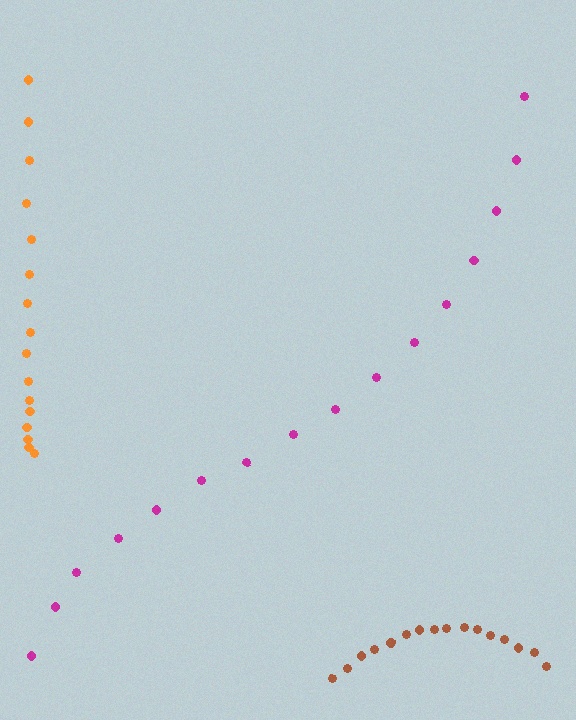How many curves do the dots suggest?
There are 3 distinct paths.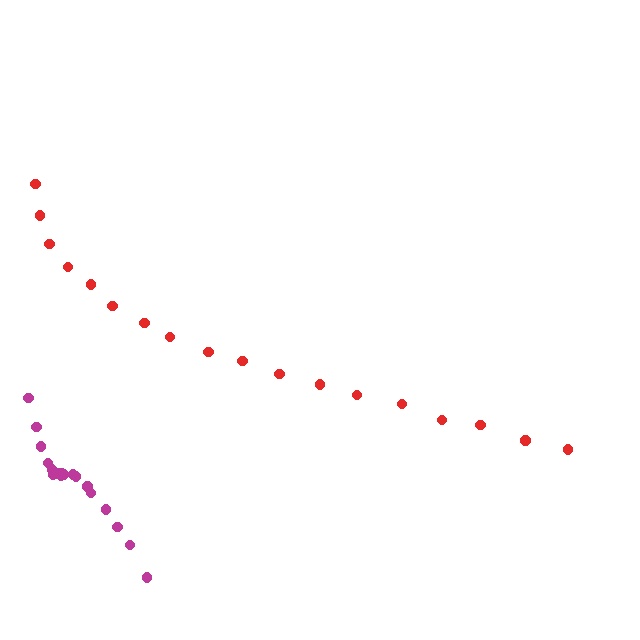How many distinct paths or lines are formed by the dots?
There are 2 distinct paths.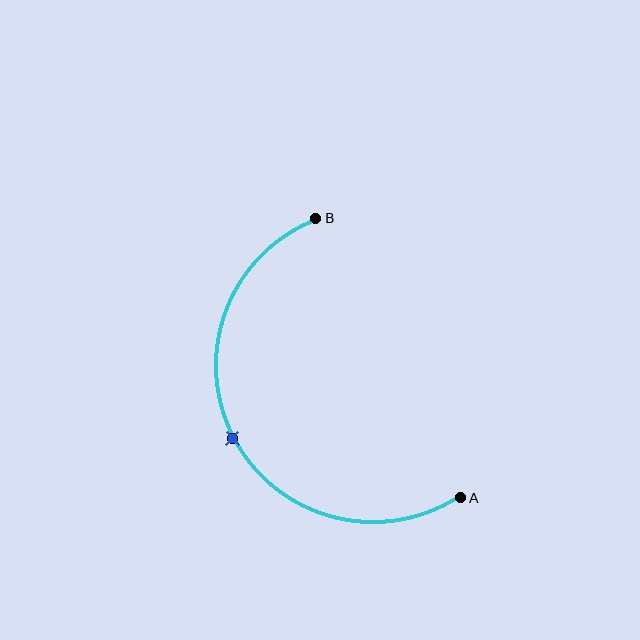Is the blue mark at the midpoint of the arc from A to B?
Yes. The blue mark lies on the arc at equal arc-length from both A and B — it is the arc midpoint.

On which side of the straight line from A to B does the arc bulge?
The arc bulges to the left of the straight line connecting A and B.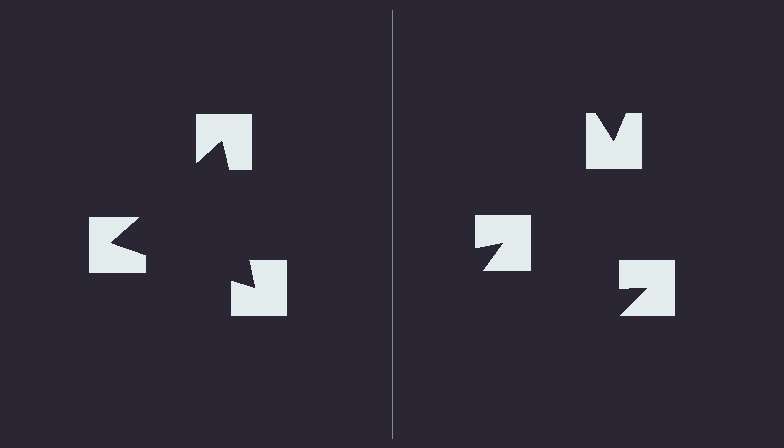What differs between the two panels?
The notched squares are positioned identically on both sides; only the wedge orientations differ. On the left they align to a triangle; on the right they are misaligned.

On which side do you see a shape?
An illusory triangle appears on the left side. On the right side the wedge cuts are rotated, so no coherent shape forms.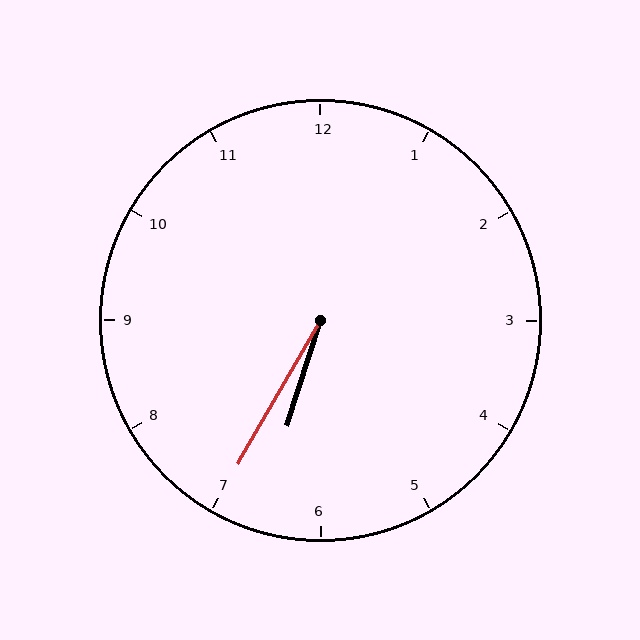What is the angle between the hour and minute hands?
Approximately 12 degrees.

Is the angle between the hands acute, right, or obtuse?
It is acute.